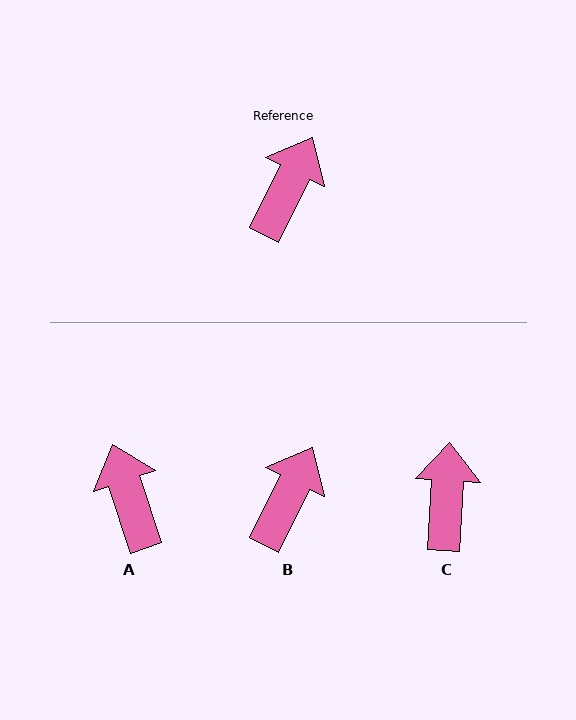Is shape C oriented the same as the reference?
No, it is off by about 23 degrees.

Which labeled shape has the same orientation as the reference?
B.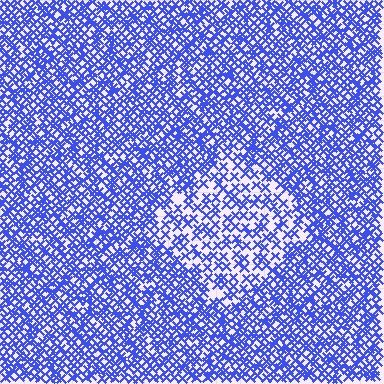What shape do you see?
I see a diamond.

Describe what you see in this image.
The image contains small blue elements arranged at two different densities. A diamond-shaped region is visible where the elements are less densely packed than the surrounding area.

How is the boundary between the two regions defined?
The boundary is defined by a change in element density (approximately 1.8x ratio). All elements are the same color, size, and shape.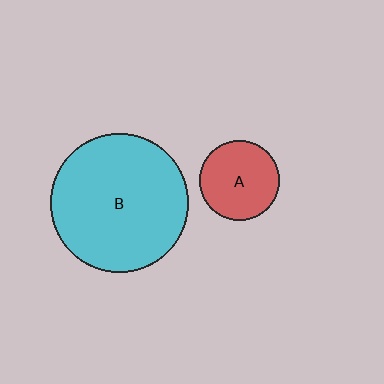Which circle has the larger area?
Circle B (cyan).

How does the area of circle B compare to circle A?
Approximately 3.0 times.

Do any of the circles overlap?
No, none of the circles overlap.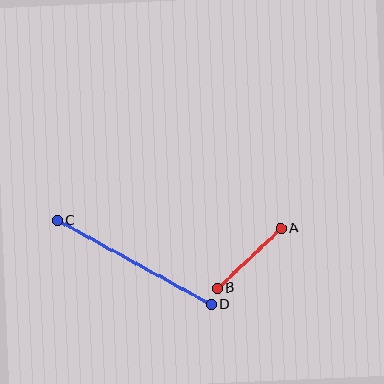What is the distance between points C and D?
The distance is approximately 175 pixels.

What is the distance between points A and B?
The distance is approximately 87 pixels.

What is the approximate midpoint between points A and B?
The midpoint is at approximately (249, 258) pixels.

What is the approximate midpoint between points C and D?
The midpoint is at approximately (134, 263) pixels.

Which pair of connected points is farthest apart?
Points C and D are farthest apart.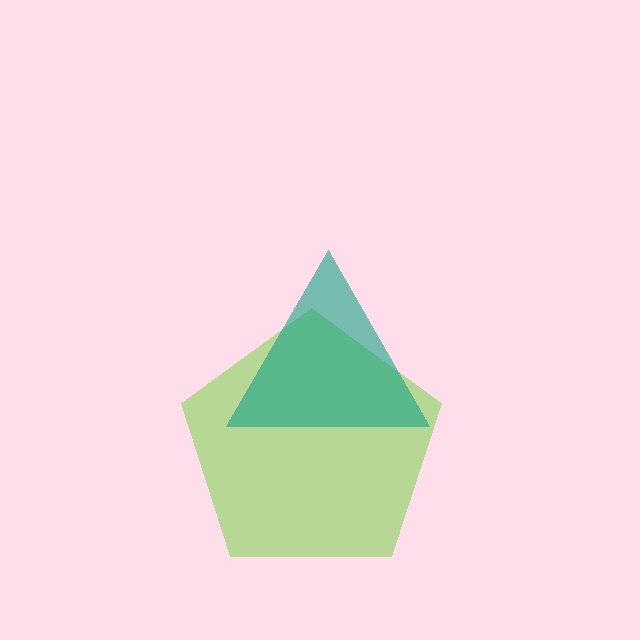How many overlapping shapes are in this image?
There are 2 overlapping shapes in the image.